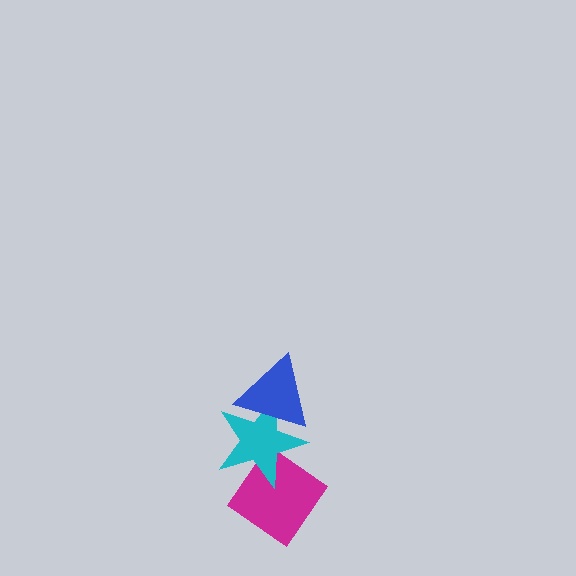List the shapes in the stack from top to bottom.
From top to bottom: the blue triangle, the cyan star, the magenta diamond.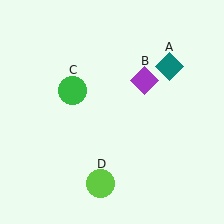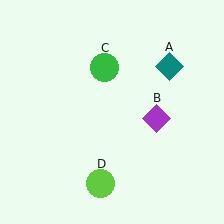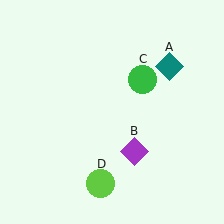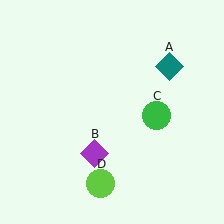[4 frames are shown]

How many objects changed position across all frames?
2 objects changed position: purple diamond (object B), green circle (object C).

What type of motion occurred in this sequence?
The purple diamond (object B), green circle (object C) rotated clockwise around the center of the scene.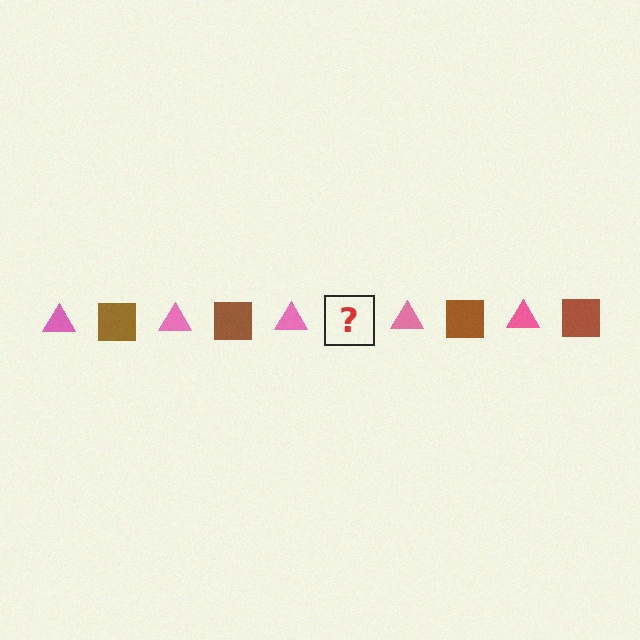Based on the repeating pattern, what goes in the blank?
The blank should be a brown square.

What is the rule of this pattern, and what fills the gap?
The rule is that the pattern alternates between pink triangle and brown square. The gap should be filled with a brown square.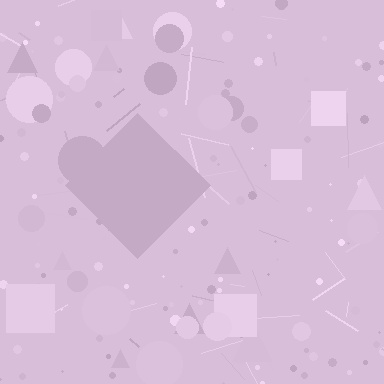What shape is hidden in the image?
A diamond is hidden in the image.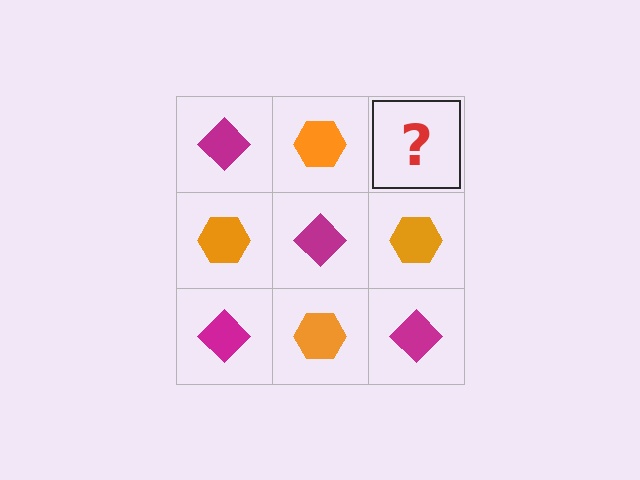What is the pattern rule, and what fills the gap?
The rule is that it alternates magenta diamond and orange hexagon in a checkerboard pattern. The gap should be filled with a magenta diamond.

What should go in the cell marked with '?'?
The missing cell should contain a magenta diamond.